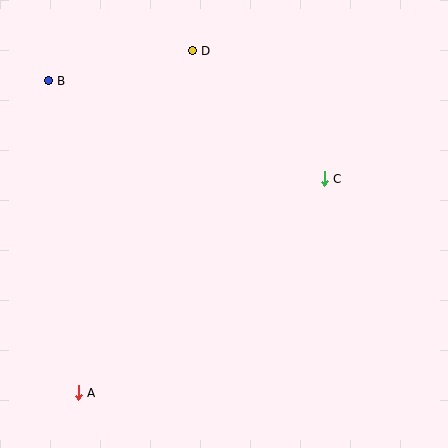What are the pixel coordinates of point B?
Point B is at (48, 81).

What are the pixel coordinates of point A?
Point A is at (78, 393).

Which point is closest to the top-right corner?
Point C is closest to the top-right corner.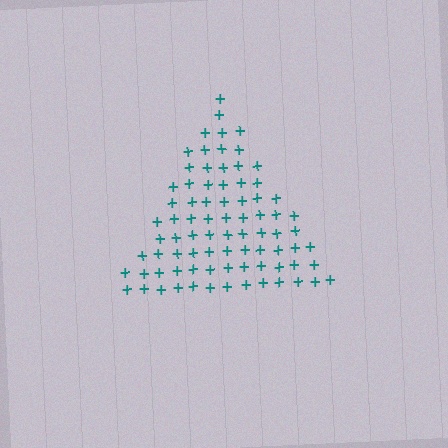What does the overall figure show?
The overall figure shows a triangle.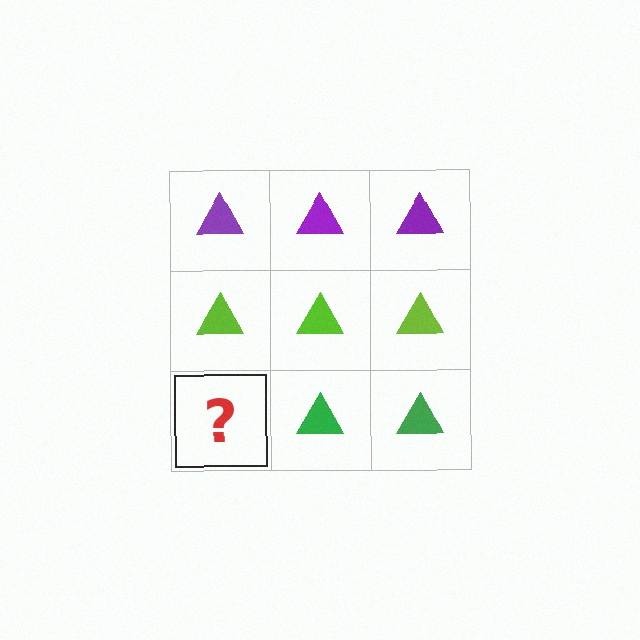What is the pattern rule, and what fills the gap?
The rule is that each row has a consistent color. The gap should be filled with a green triangle.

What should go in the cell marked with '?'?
The missing cell should contain a green triangle.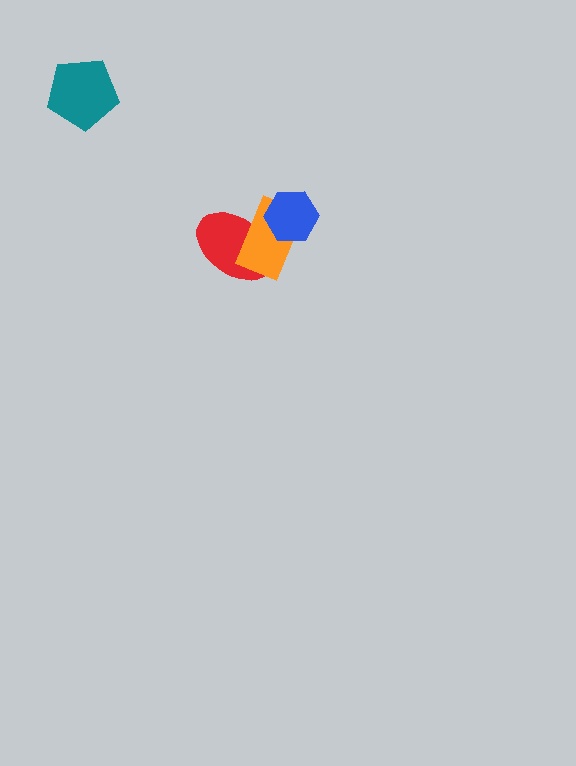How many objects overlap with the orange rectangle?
2 objects overlap with the orange rectangle.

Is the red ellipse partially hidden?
Yes, it is partially covered by another shape.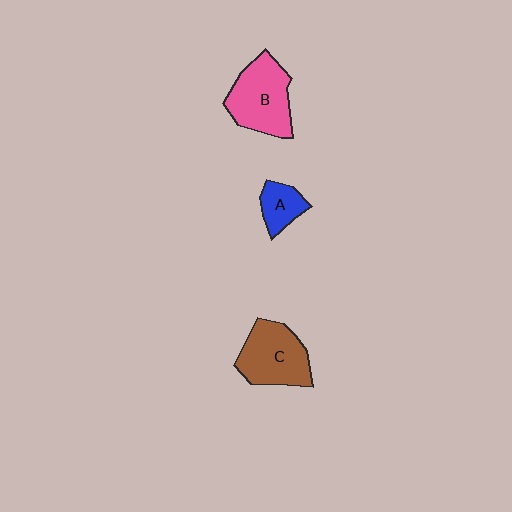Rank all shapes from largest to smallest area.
From largest to smallest: B (pink), C (brown), A (blue).